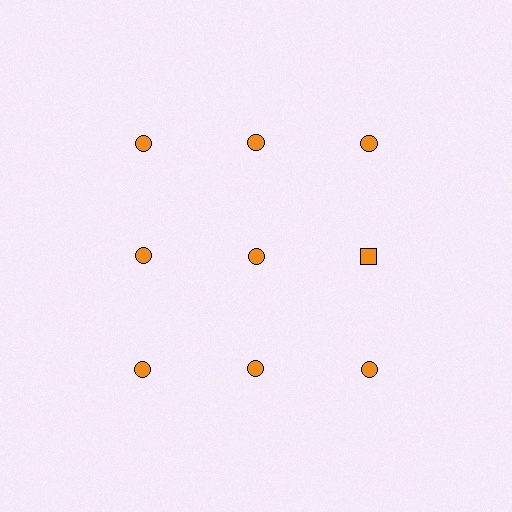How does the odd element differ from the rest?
It has a different shape: square instead of circle.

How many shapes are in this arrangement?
There are 9 shapes arranged in a grid pattern.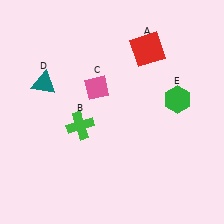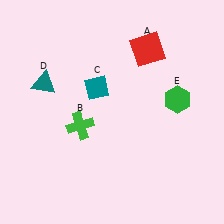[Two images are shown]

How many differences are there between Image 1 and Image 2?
There is 1 difference between the two images.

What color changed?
The diamond (C) changed from pink in Image 1 to teal in Image 2.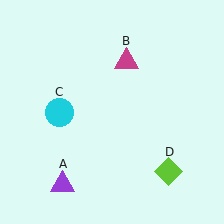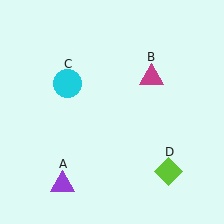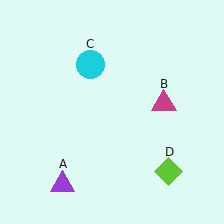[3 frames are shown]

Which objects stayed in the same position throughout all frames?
Purple triangle (object A) and lime diamond (object D) remained stationary.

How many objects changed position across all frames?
2 objects changed position: magenta triangle (object B), cyan circle (object C).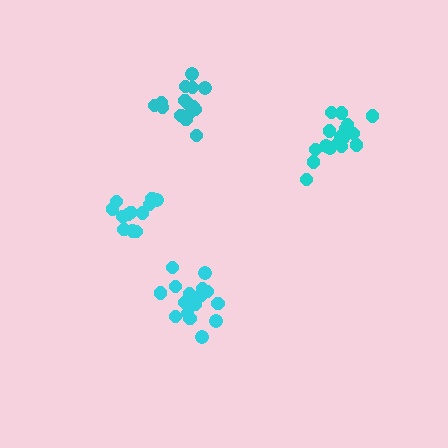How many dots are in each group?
Group 1: 17 dots, Group 2: 15 dots, Group 3: 18 dots, Group 4: 12 dots (62 total).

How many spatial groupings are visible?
There are 4 spatial groupings.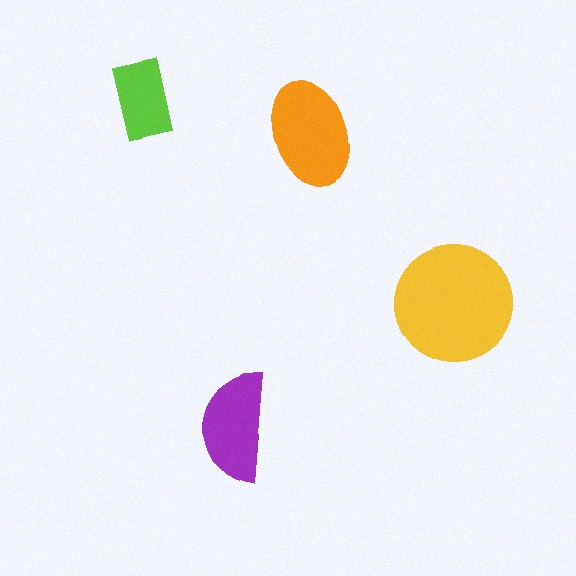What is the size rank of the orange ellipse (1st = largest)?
2nd.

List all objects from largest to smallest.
The yellow circle, the orange ellipse, the purple semicircle, the lime rectangle.